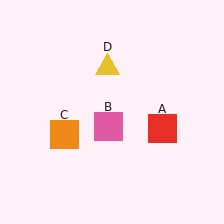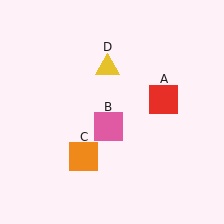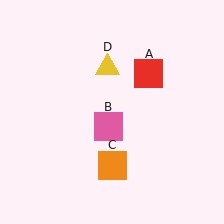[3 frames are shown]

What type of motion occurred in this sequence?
The red square (object A), orange square (object C) rotated counterclockwise around the center of the scene.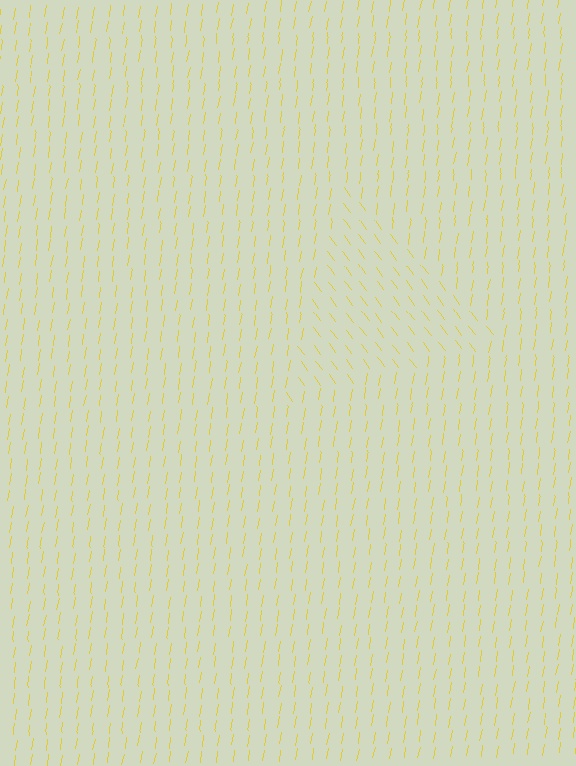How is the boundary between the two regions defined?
The boundary is defined purely by a change in line orientation (approximately 45 degrees difference). All lines are the same color and thickness.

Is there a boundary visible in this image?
Yes, there is a texture boundary formed by a change in line orientation.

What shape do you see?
I see a triangle.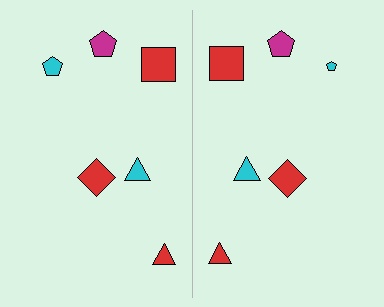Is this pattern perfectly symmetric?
No, the pattern is not perfectly symmetric. The cyan pentagon on the right side has a different size than its mirror counterpart.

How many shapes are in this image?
There are 12 shapes in this image.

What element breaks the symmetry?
The cyan pentagon on the right side has a different size than its mirror counterpart.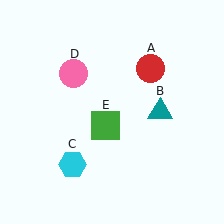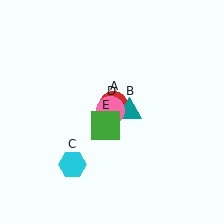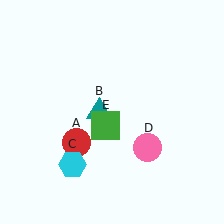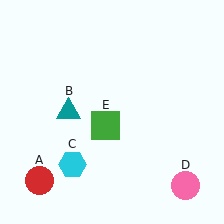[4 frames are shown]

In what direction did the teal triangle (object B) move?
The teal triangle (object B) moved left.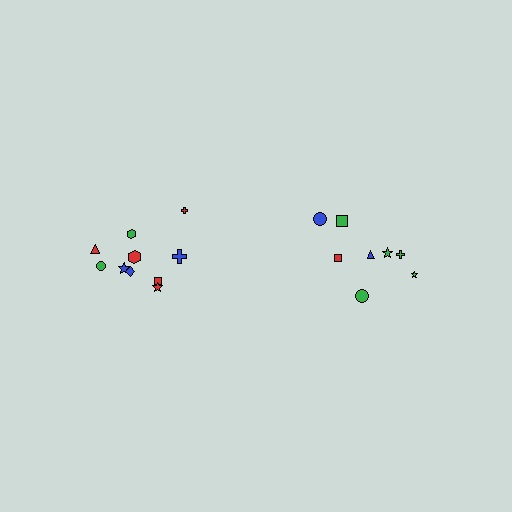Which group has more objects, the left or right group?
The left group.